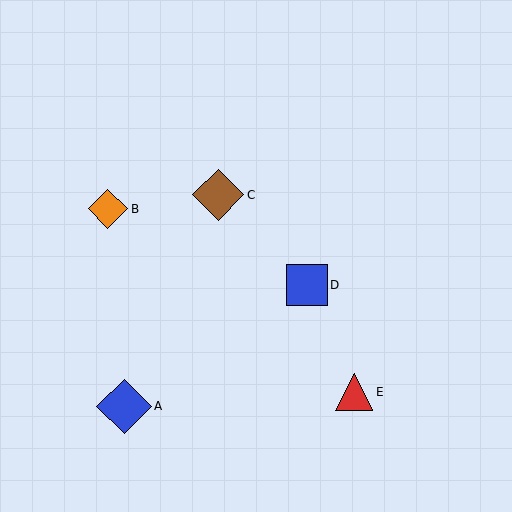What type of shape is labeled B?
Shape B is an orange diamond.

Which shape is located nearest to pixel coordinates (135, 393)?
The blue diamond (labeled A) at (124, 406) is nearest to that location.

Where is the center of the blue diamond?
The center of the blue diamond is at (124, 406).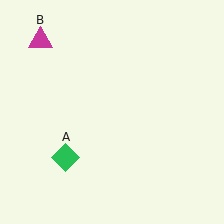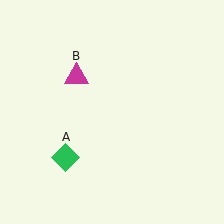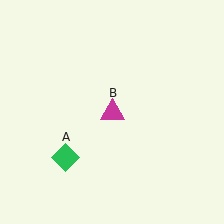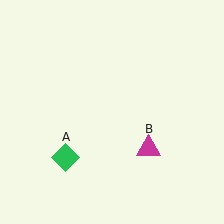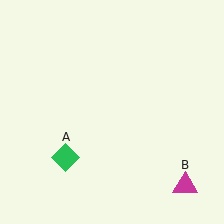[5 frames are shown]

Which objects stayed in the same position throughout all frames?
Green diamond (object A) remained stationary.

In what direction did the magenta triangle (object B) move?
The magenta triangle (object B) moved down and to the right.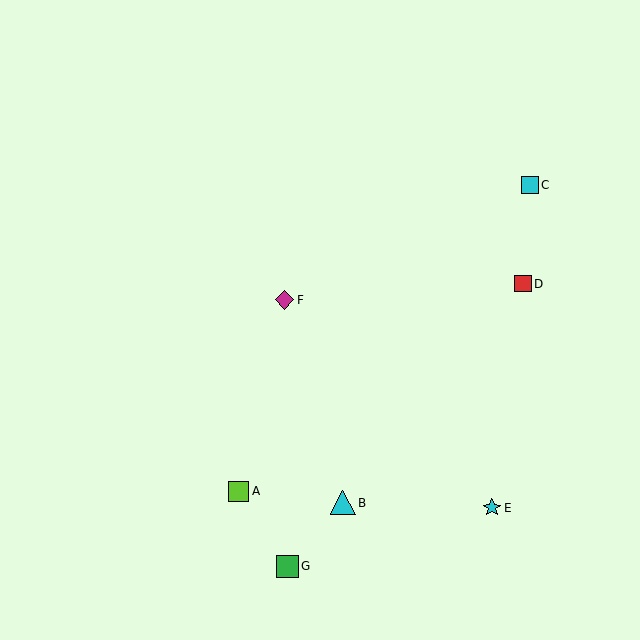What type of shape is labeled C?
Shape C is a cyan square.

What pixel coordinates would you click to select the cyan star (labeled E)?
Click at (492, 508) to select the cyan star E.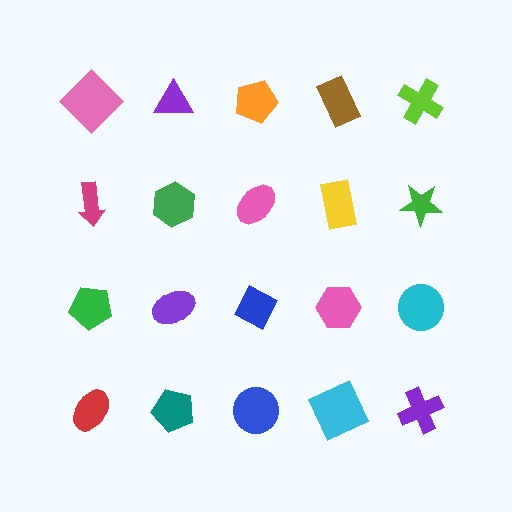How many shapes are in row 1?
5 shapes.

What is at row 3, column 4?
A pink hexagon.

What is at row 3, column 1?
A green pentagon.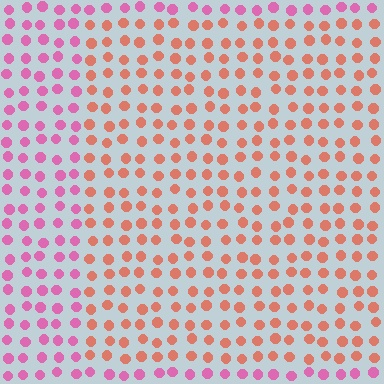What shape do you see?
I see a rectangle.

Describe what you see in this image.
The image is filled with small pink elements in a uniform arrangement. A rectangle-shaped region is visible where the elements are tinted to a slightly different hue, forming a subtle color boundary.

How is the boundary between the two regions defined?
The boundary is defined purely by a slight shift in hue (about 46 degrees). Spacing, size, and orientation are identical on both sides.